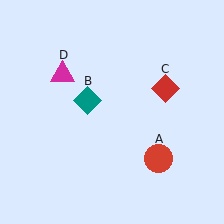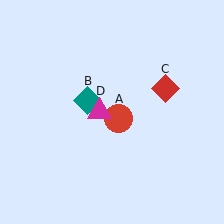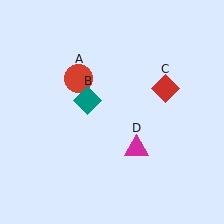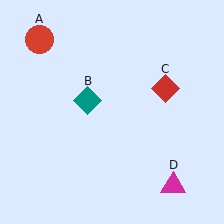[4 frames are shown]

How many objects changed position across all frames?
2 objects changed position: red circle (object A), magenta triangle (object D).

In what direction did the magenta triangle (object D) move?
The magenta triangle (object D) moved down and to the right.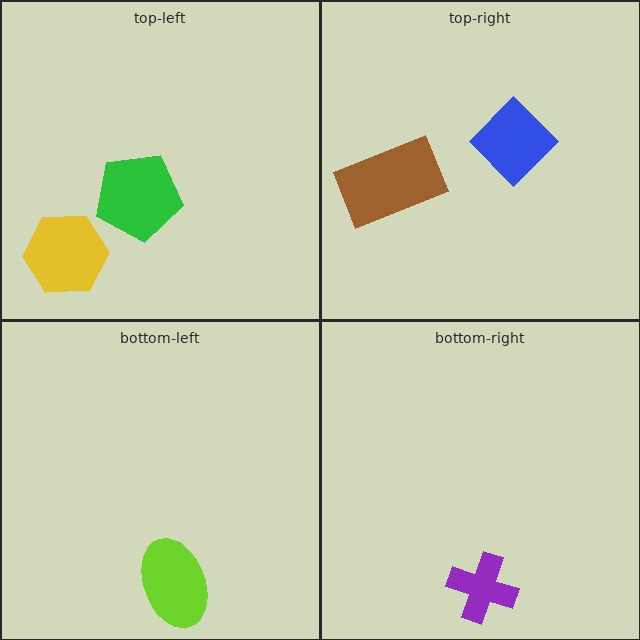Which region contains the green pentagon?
The top-left region.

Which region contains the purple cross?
The bottom-right region.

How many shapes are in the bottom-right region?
1.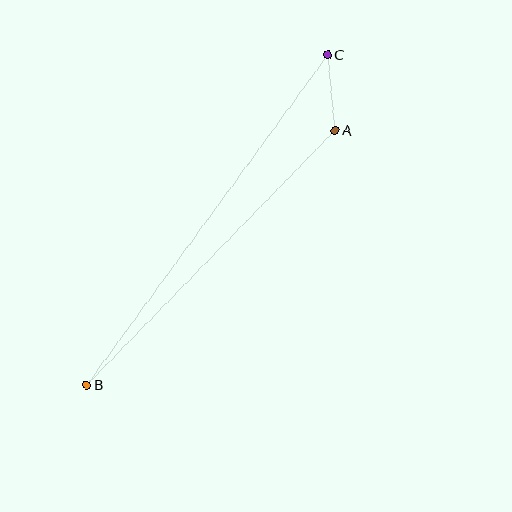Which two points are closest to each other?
Points A and C are closest to each other.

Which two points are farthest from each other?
Points B and C are farthest from each other.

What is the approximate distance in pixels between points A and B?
The distance between A and B is approximately 356 pixels.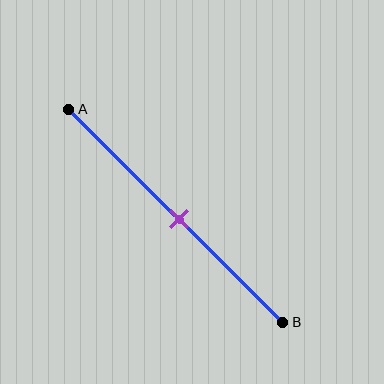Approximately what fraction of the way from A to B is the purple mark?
The purple mark is approximately 50% of the way from A to B.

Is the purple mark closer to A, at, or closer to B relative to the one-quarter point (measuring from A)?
The purple mark is closer to point B than the one-quarter point of segment AB.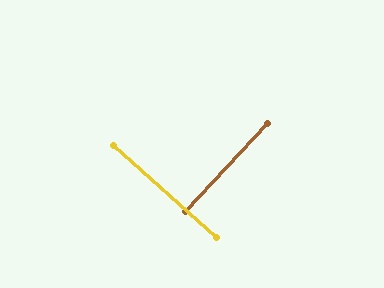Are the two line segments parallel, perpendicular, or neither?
Perpendicular — they meet at approximately 89°.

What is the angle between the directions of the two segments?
Approximately 89 degrees.